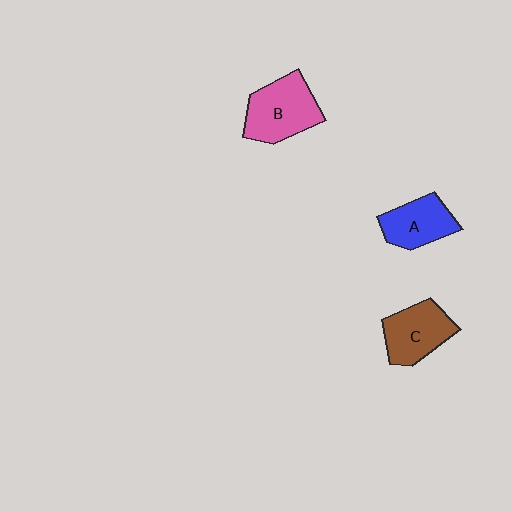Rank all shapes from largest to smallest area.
From largest to smallest: B (pink), C (brown), A (blue).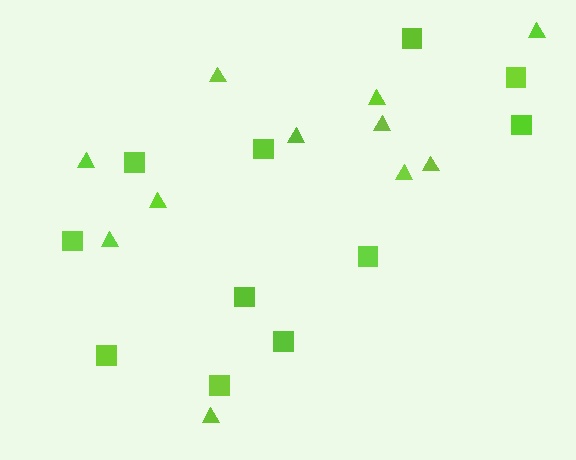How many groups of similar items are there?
There are 2 groups: one group of triangles (11) and one group of squares (11).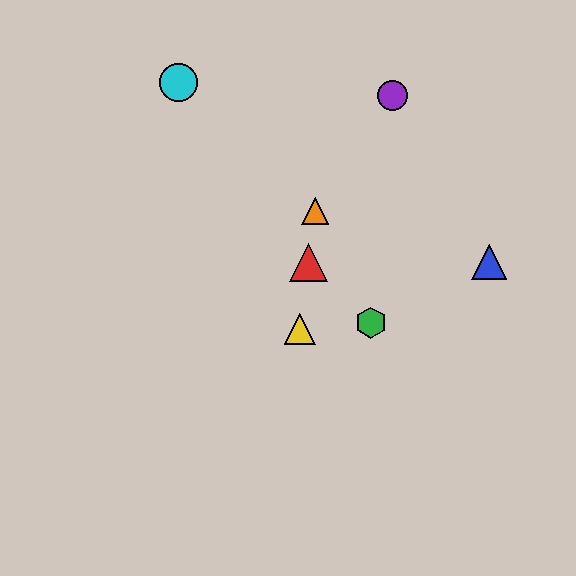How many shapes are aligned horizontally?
2 shapes (the red triangle, the blue triangle) are aligned horizontally.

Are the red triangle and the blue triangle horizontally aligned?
Yes, both are at y≈262.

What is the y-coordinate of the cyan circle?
The cyan circle is at y≈83.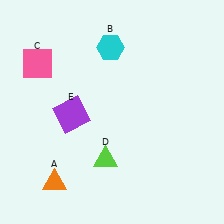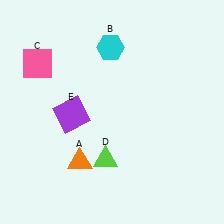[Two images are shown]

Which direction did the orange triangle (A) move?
The orange triangle (A) moved right.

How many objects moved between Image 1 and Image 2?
1 object moved between the two images.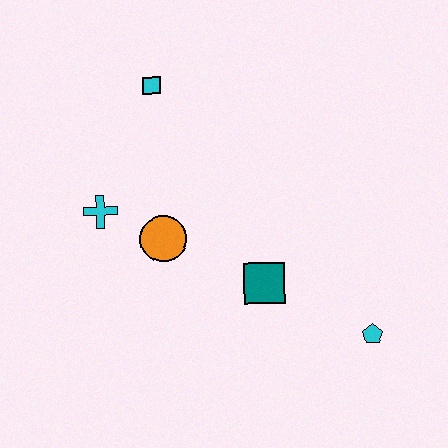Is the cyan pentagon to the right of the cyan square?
Yes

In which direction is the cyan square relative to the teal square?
The cyan square is above the teal square.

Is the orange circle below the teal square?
No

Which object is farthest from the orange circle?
The cyan pentagon is farthest from the orange circle.